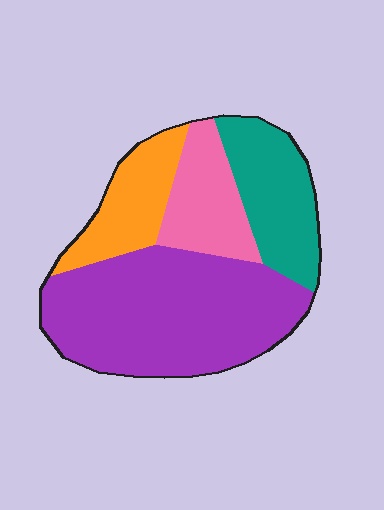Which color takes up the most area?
Purple, at roughly 50%.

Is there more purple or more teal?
Purple.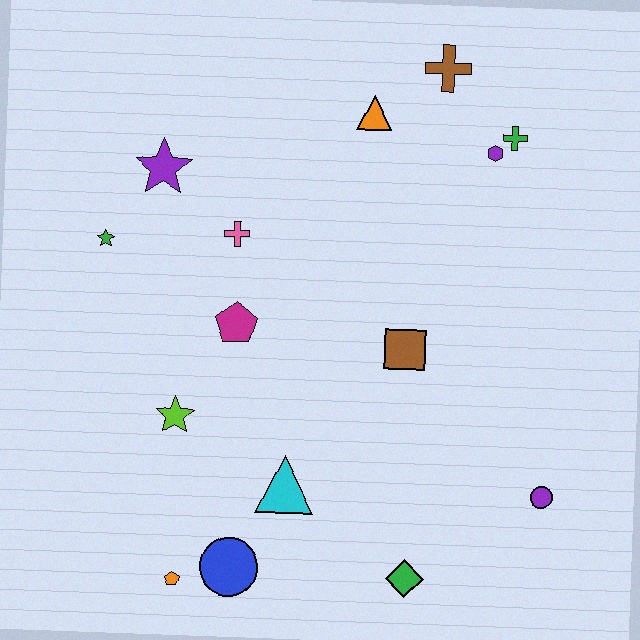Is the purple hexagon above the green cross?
No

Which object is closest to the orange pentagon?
The blue circle is closest to the orange pentagon.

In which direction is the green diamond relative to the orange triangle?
The green diamond is below the orange triangle.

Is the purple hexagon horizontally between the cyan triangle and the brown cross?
No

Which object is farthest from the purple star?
The purple circle is farthest from the purple star.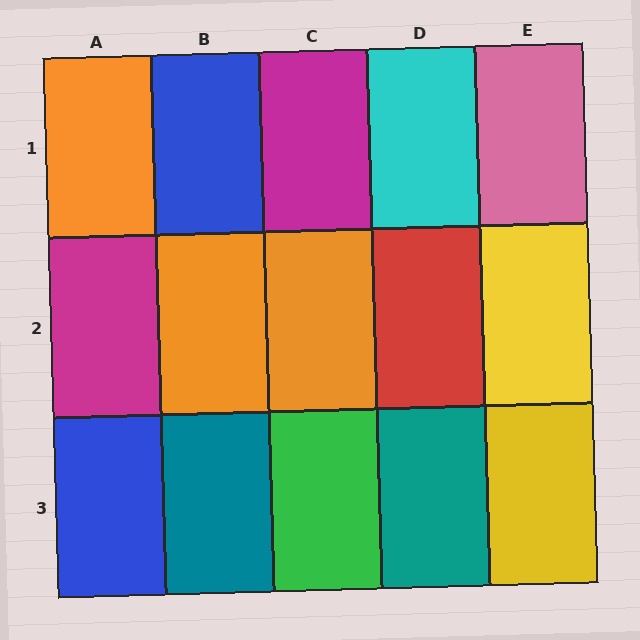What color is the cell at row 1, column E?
Pink.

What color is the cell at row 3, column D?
Teal.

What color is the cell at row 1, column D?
Cyan.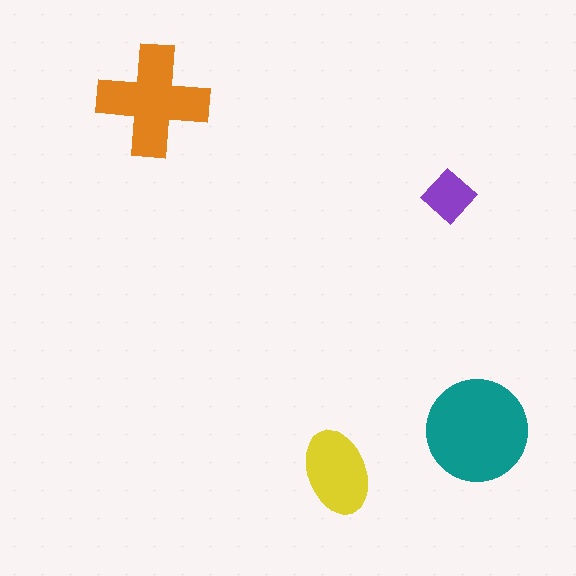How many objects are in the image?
There are 4 objects in the image.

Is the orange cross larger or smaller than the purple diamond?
Larger.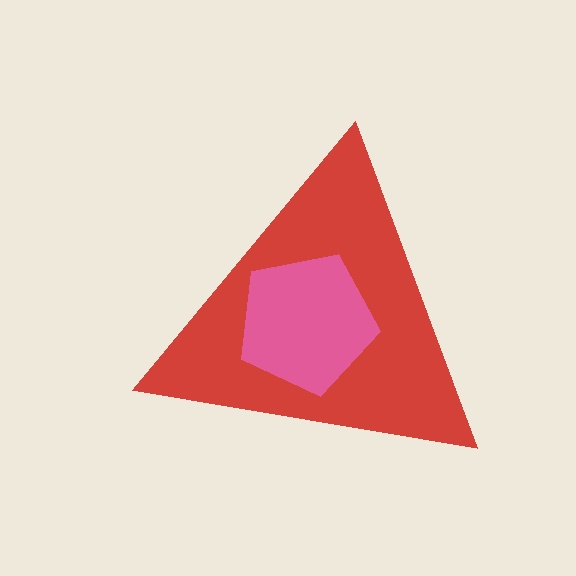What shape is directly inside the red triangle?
The pink pentagon.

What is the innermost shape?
The pink pentagon.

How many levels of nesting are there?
2.